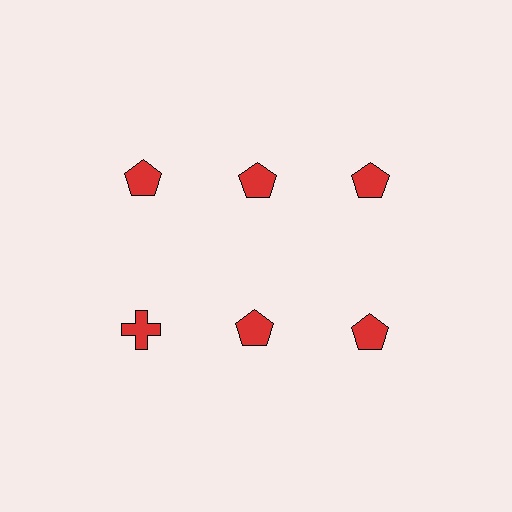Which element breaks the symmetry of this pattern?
The red cross in the second row, leftmost column breaks the symmetry. All other shapes are red pentagons.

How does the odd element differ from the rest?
It has a different shape: cross instead of pentagon.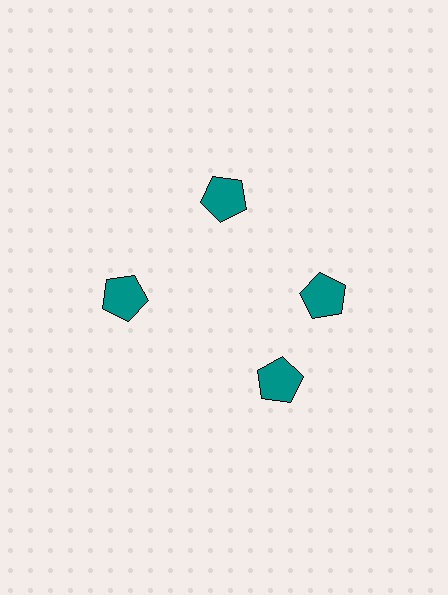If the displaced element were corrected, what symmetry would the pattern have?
It would have 4-fold rotational symmetry — the pattern would map onto itself every 90 degrees.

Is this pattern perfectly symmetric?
No. The 4 teal pentagons are arranged in a ring, but one element near the 6 o'clock position is rotated out of alignment along the ring, breaking the 4-fold rotational symmetry.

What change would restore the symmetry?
The symmetry would be restored by rotating it back into even spacing with its neighbors so that all 4 pentagons sit at equal angles and equal distance from the center.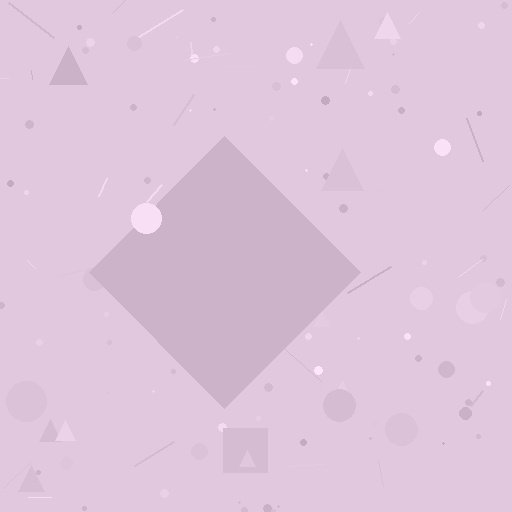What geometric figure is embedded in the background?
A diamond is embedded in the background.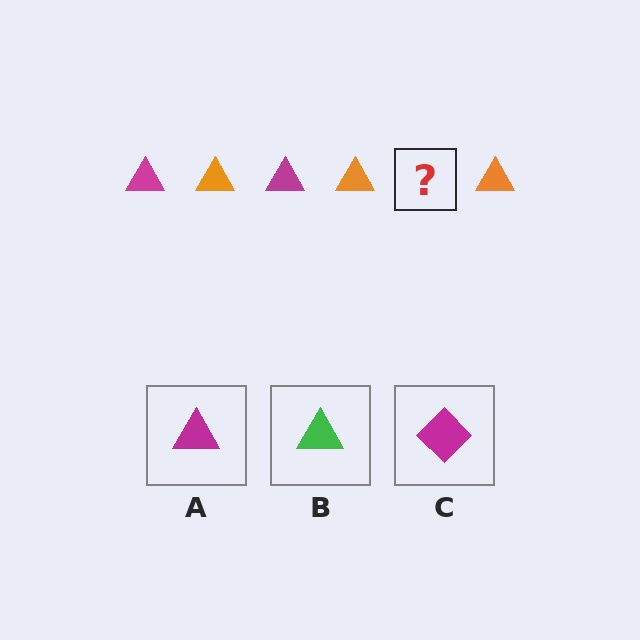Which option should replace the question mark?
Option A.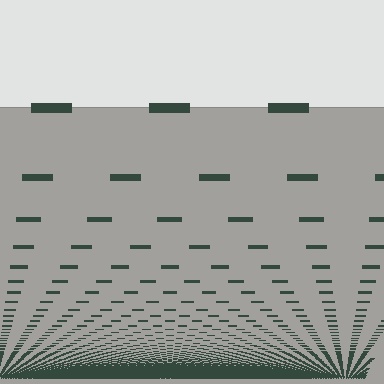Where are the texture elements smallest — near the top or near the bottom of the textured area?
Near the bottom.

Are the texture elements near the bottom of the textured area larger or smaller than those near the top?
Smaller. The gradient is inverted — elements near the bottom are smaller and denser.